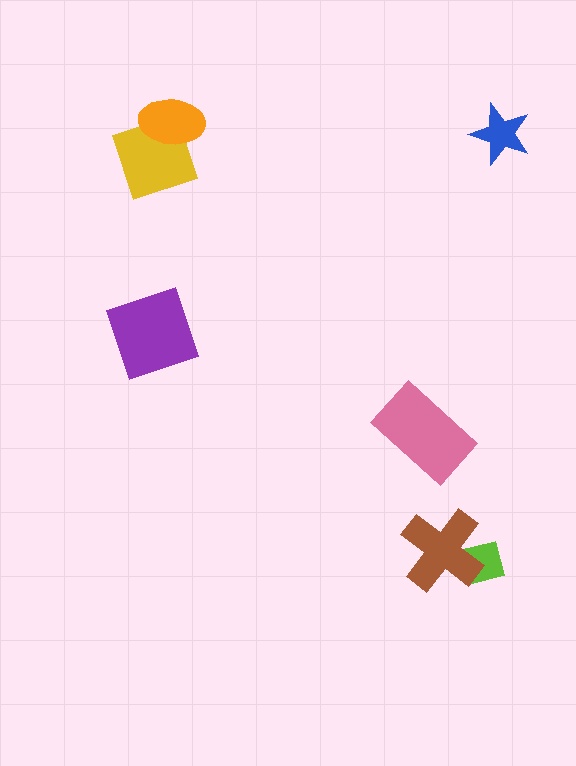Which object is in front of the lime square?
The brown cross is in front of the lime square.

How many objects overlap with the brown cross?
1 object overlaps with the brown cross.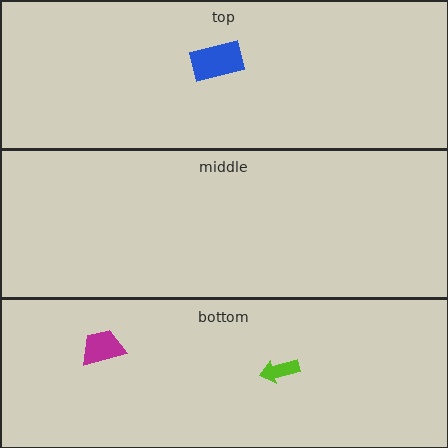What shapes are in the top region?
The blue rectangle.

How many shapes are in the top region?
1.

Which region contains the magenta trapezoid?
The bottom region.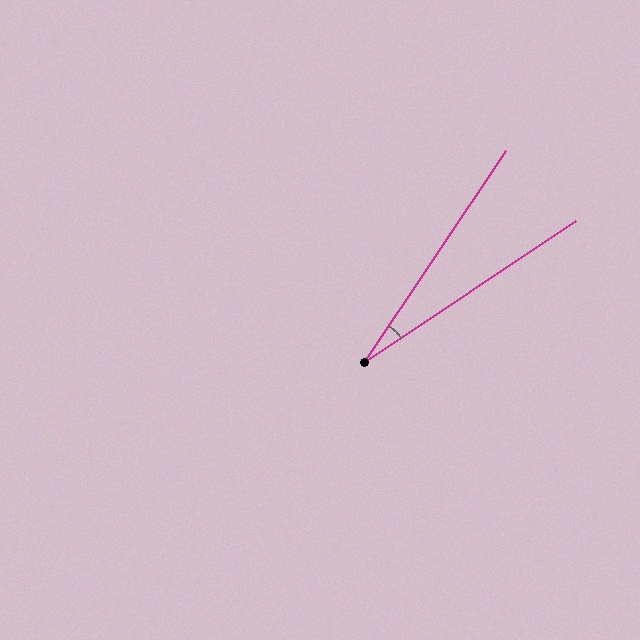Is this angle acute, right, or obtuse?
It is acute.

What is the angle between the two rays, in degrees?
Approximately 22 degrees.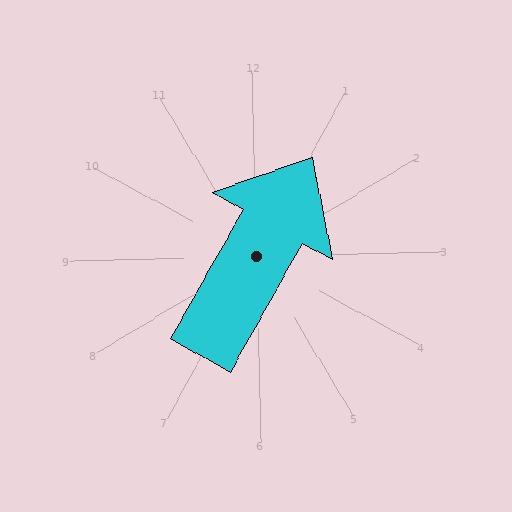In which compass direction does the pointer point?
Northeast.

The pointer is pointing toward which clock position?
Roughly 1 o'clock.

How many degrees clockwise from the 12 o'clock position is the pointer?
Approximately 31 degrees.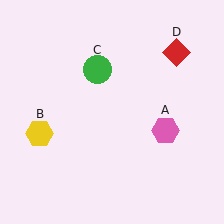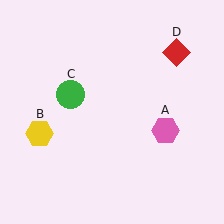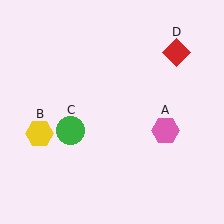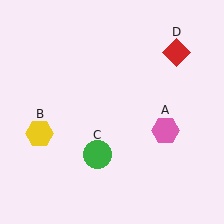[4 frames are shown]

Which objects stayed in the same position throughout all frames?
Pink hexagon (object A) and yellow hexagon (object B) and red diamond (object D) remained stationary.